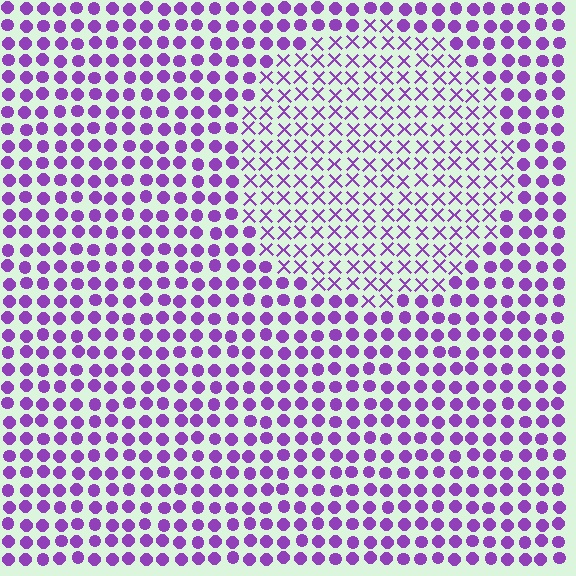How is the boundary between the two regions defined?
The boundary is defined by a change in element shape: X marks inside vs. circles outside. All elements share the same color and spacing.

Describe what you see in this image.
The image is filled with small purple elements arranged in a uniform grid. A circle-shaped region contains X marks, while the surrounding area contains circles. The boundary is defined purely by the change in element shape.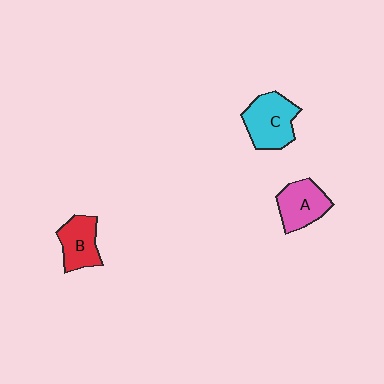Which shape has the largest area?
Shape C (cyan).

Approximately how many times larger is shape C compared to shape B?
Approximately 1.3 times.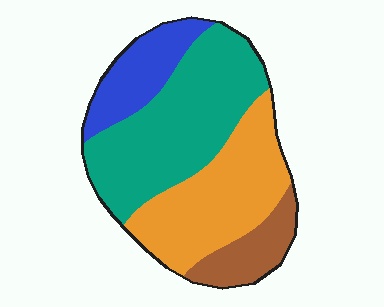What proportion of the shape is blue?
Blue takes up less than a sixth of the shape.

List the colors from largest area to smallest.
From largest to smallest: teal, orange, blue, brown.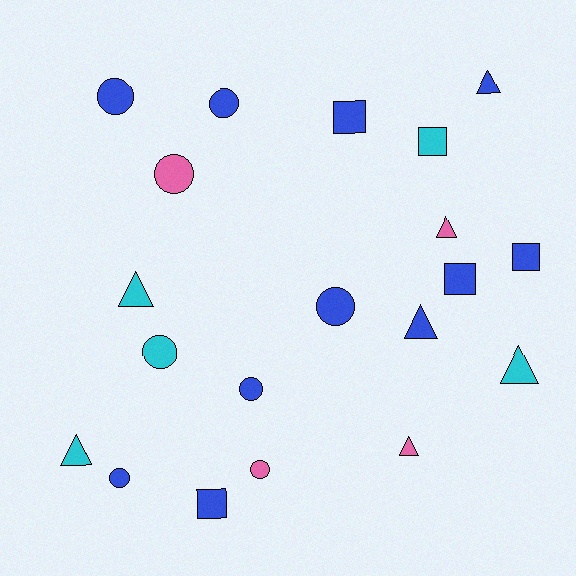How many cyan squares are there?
There is 1 cyan square.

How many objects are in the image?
There are 20 objects.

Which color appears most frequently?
Blue, with 11 objects.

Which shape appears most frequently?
Circle, with 8 objects.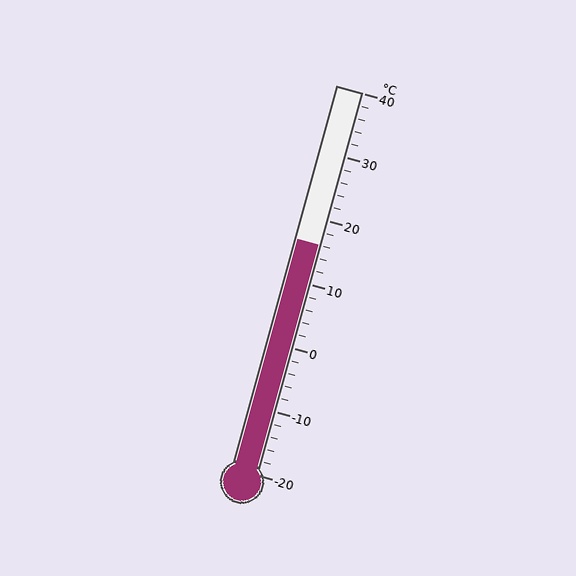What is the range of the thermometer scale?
The thermometer scale ranges from -20°C to 40°C.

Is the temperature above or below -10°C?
The temperature is above -10°C.